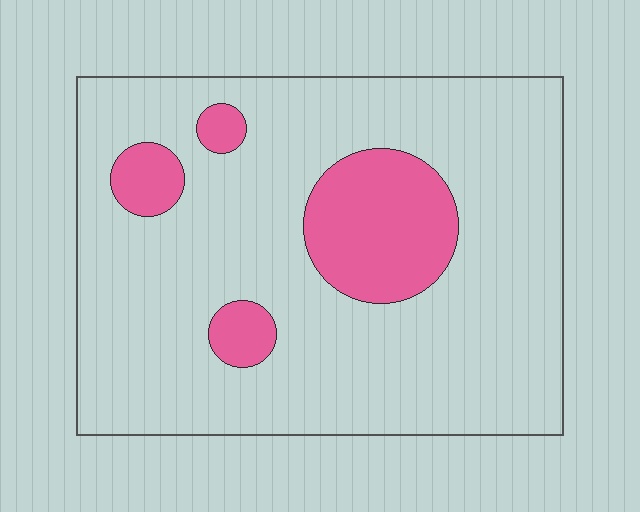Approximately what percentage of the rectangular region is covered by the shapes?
Approximately 15%.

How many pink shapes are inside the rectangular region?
4.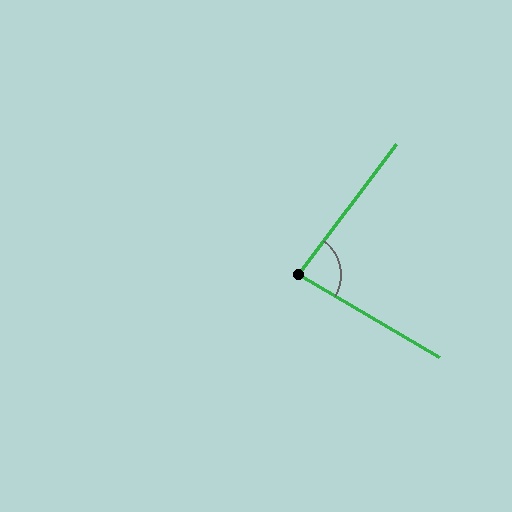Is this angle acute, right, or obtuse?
It is acute.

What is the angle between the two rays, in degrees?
Approximately 84 degrees.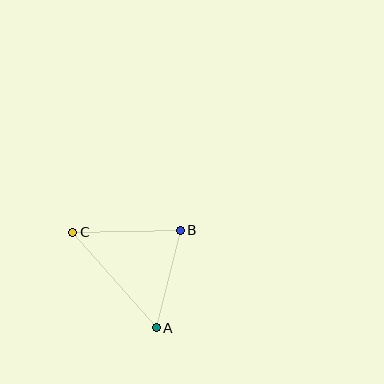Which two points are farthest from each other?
Points A and C are farthest from each other.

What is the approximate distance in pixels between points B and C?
The distance between B and C is approximately 107 pixels.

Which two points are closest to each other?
Points A and B are closest to each other.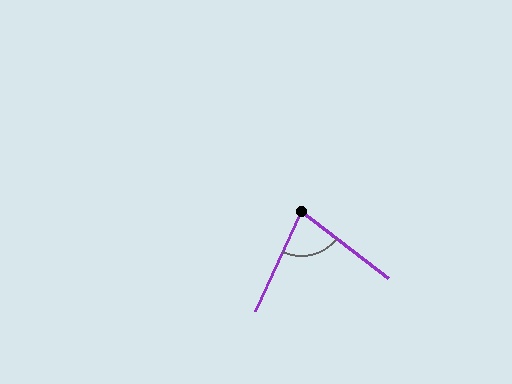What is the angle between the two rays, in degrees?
Approximately 77 degrees.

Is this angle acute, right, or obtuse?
It is acute.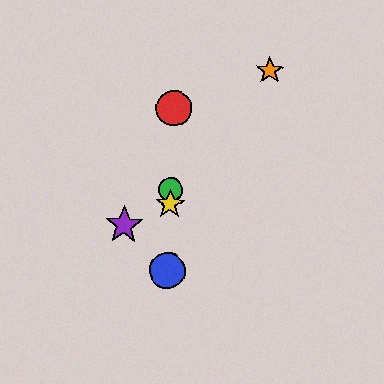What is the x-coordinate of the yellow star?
The yellow star is at x≈170.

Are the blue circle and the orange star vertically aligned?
No, the blue circle is at x≈167 and the orange star is at x≈270.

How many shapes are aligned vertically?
4 shapes (the red circle, the blue circle, the green circle, the yellow star) are aligned vertically.